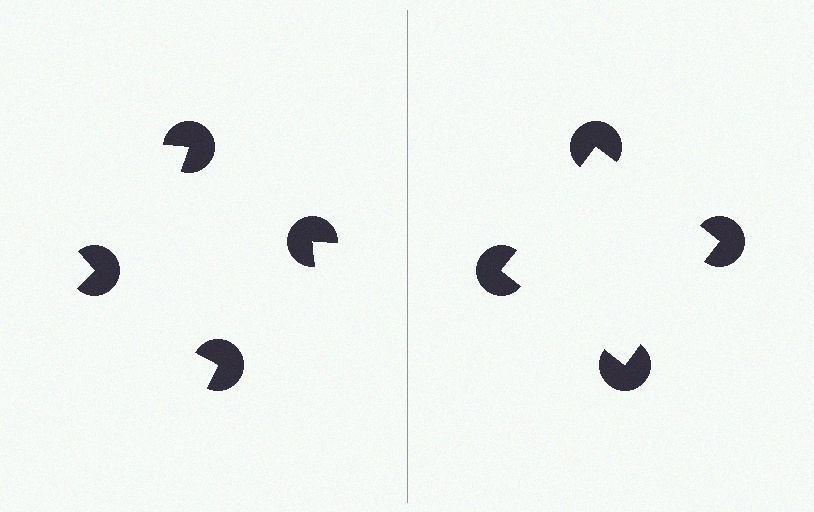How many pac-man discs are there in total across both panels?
8 — 4 on each side.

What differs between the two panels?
The pac-man discs are positioned identically on both sides; only the wedge orientations differ. On the right they align to a square; on the left they are misaligned.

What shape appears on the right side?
An illusory square.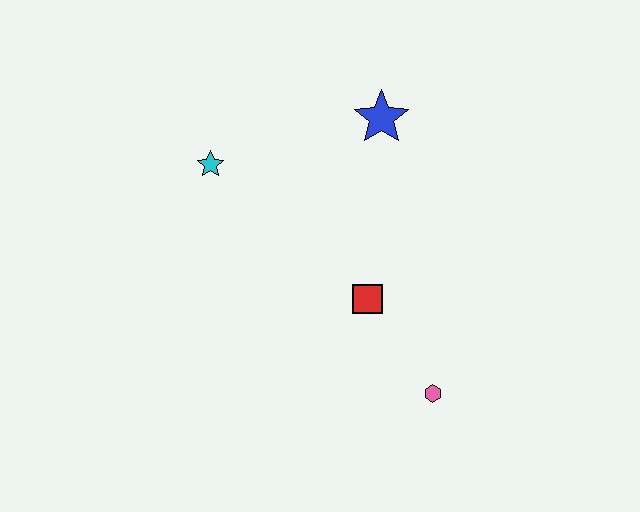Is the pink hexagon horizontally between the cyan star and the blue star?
No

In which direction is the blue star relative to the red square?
The blue star is above the red square.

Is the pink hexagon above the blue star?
No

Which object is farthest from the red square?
The cyan star is farthest from the red square.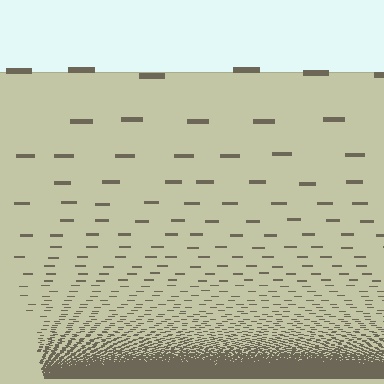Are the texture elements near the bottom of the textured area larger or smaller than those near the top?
Smaller. The gradient is inverted — elements near the bottom are smaller and denser.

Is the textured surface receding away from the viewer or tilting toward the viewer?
The surface appears to tilt toward the viewer. Texture elements get larger and sparser toward the top.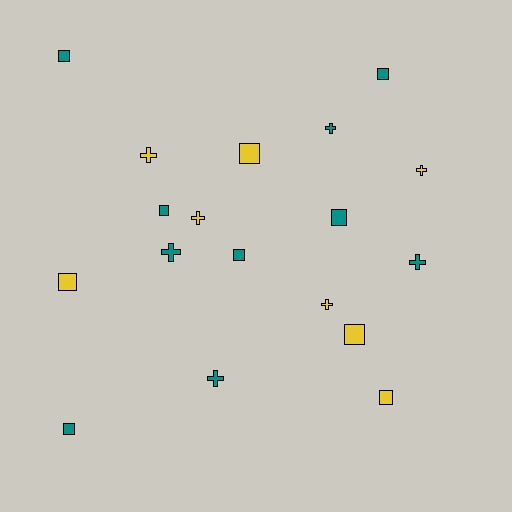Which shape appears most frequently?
Square, with 10 objects.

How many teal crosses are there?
There are 4 teal crosses.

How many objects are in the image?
There are 18 objects.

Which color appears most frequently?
Teal, with 10 objects.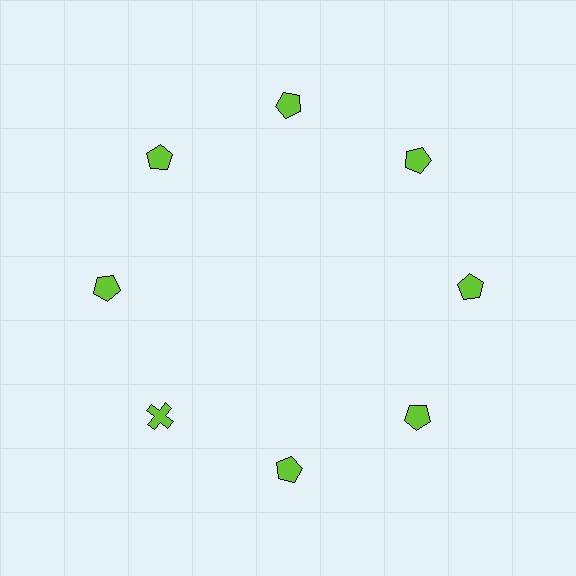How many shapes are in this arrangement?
There are 8 shapes arranged in a ring pattern.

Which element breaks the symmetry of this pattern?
The lime cross at roughly the 8 o'clock position breaks the symmetry. All other shapes are lime pentagons.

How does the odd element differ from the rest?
It has a different shape: cross instead of pentagon.